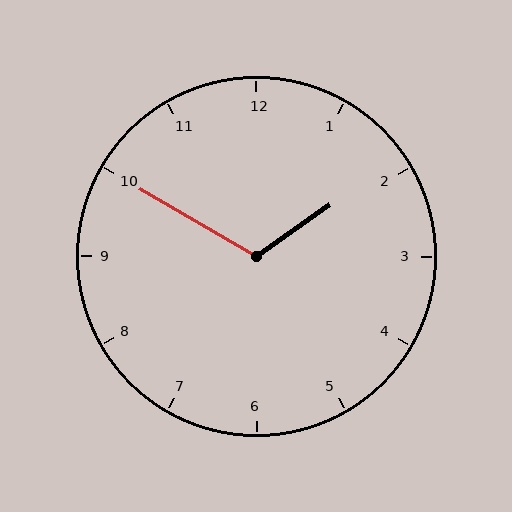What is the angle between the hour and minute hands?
Approximately 115 degrees.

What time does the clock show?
1:50.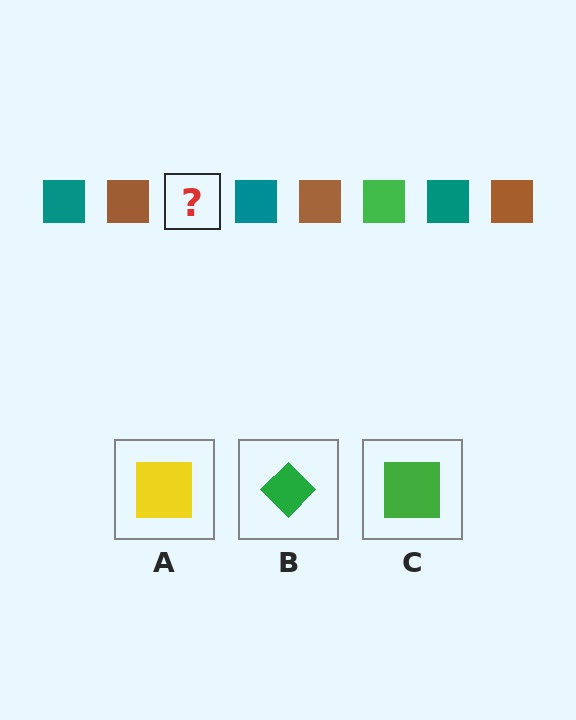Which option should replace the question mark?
Option C.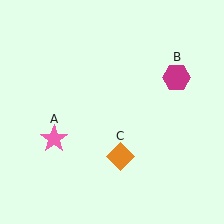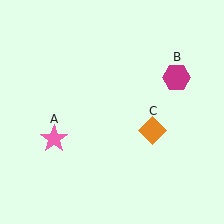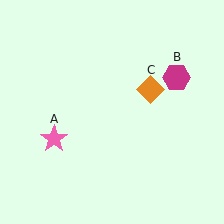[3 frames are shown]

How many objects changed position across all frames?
1 object changed position: orange diamond (object C).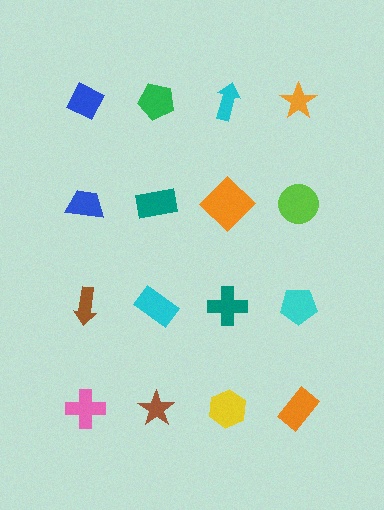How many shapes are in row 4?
4 shapes.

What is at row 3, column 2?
A cyan rectangle.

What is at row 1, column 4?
An orange star.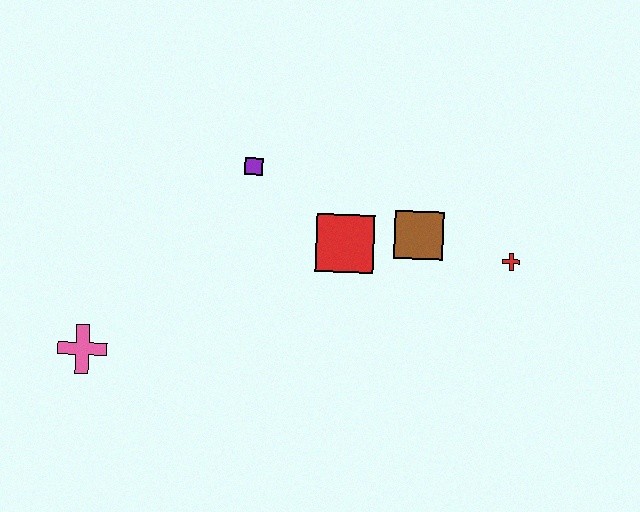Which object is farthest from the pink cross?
The red cross is farthest from the pink cross.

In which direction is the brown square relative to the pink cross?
The brown square is to the right of the pink cross.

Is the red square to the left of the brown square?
Yes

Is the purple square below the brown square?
No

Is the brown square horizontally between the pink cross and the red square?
No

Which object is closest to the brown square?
The red square is closest to the brown square.